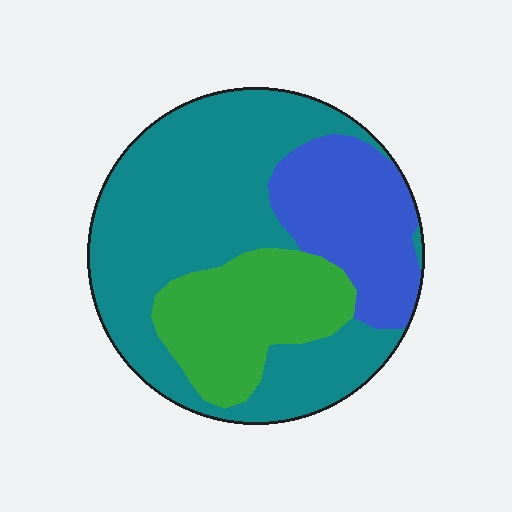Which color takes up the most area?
Teal, at roughly 55%.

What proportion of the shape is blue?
Blue covers 22% of the shape.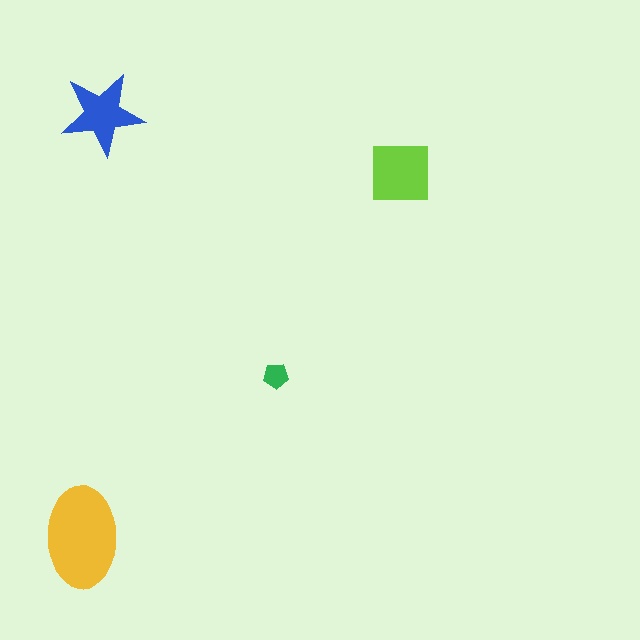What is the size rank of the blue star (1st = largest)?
3rd.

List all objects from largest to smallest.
The yellow ellipse, the lime square, the blue star, the green pentagon.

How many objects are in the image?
There are 4 objects in the image.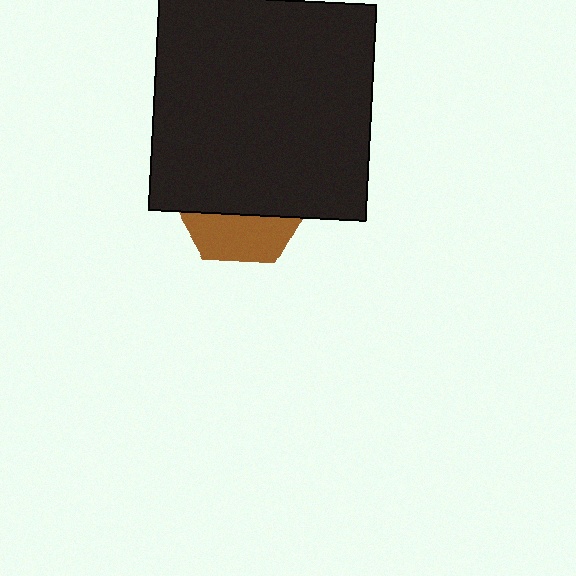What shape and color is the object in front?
The object in front is a black square.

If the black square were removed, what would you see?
You would see the complete brown hexagon.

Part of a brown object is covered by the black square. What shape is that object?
It is a hexagon.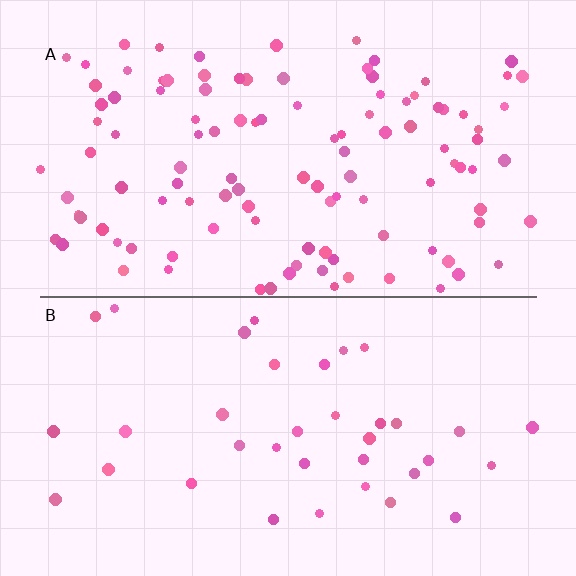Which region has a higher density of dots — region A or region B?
A (the top).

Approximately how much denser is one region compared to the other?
Approximately 3.0× — region A over region B.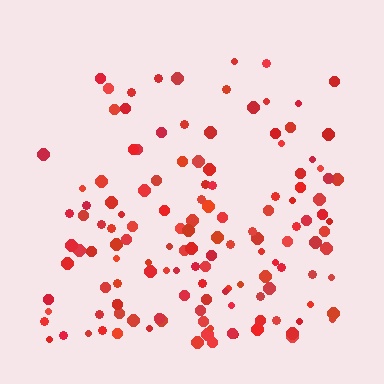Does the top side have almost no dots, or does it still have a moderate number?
Still a moderate number, just noticeably fewer than the bottom.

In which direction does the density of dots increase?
From top to bottom, with the bottom side densest.